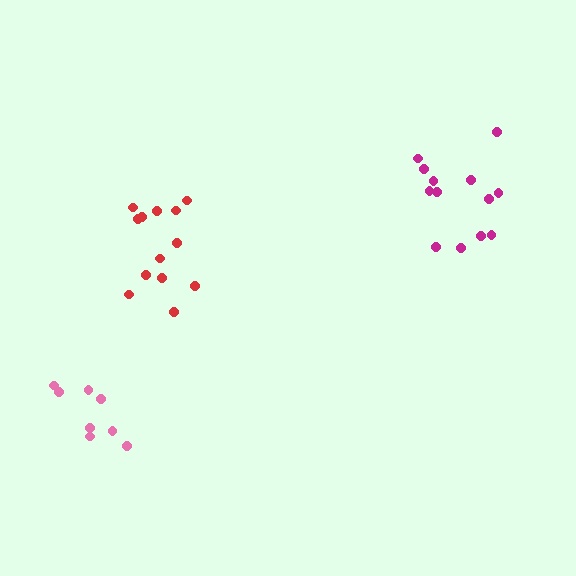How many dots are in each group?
Group 1: 13 dots, Group 2: 13 dots, Group 3: 8 dots (34 total).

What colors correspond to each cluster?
The clusters are colored: red, magenta, pink.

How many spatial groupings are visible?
There are 3 spatial groupings.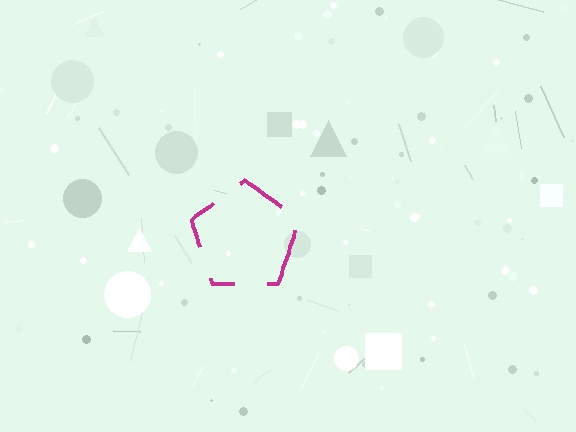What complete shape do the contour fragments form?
The contour fragments form a pentagon.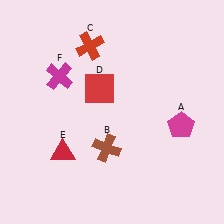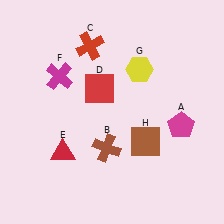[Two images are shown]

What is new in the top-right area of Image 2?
A yellow hexagon (G) was added in the top-right area of Image 2.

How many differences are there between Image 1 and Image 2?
There are 2 differences between the two images.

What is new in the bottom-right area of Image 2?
A brown square (H) was added in the bottom-right area of Image 2.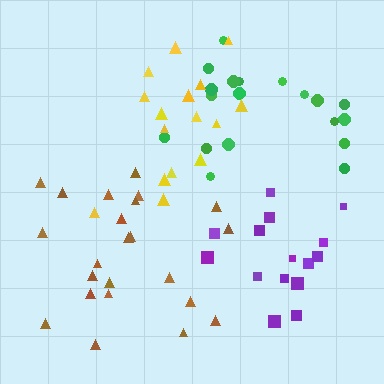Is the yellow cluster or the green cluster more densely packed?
Yellow.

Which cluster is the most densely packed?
Yellow.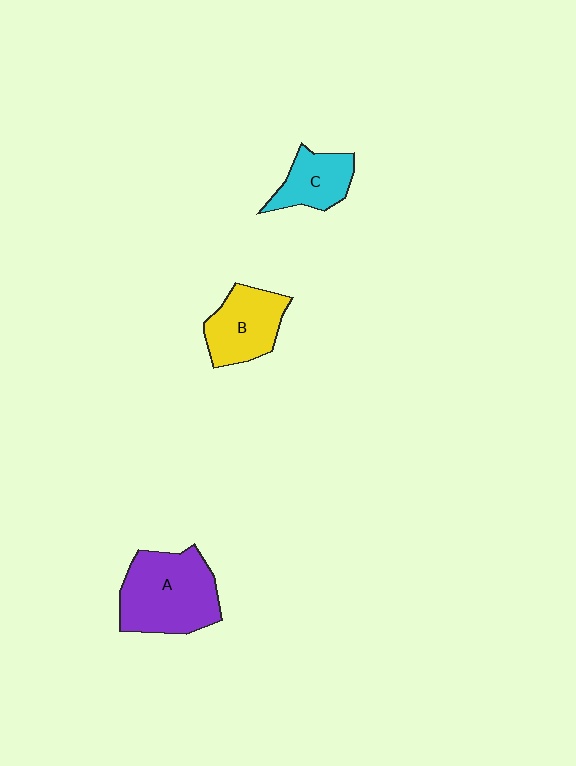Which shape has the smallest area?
Shape C (cyan).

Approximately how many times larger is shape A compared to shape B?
Approximately 1.5 times.